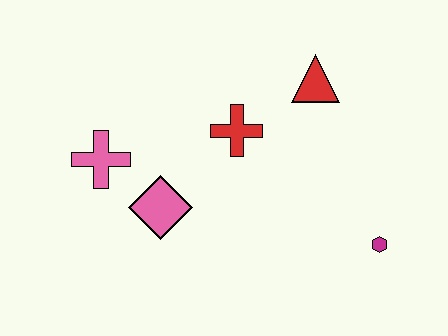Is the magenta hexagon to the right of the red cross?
Yes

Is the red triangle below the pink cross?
No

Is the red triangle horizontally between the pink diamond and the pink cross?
No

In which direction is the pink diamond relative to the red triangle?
The pink diamond is to the left of the red triangle.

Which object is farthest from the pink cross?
The magenta hexagon is farthest from the pink cross.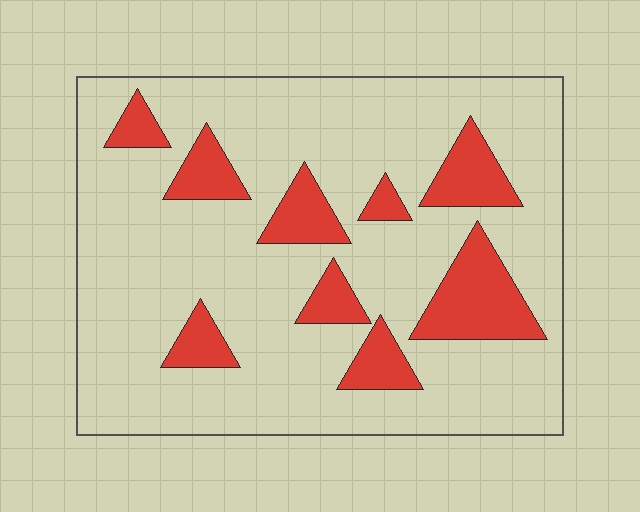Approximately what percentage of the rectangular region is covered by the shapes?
Approximately 20%.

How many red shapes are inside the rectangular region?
9.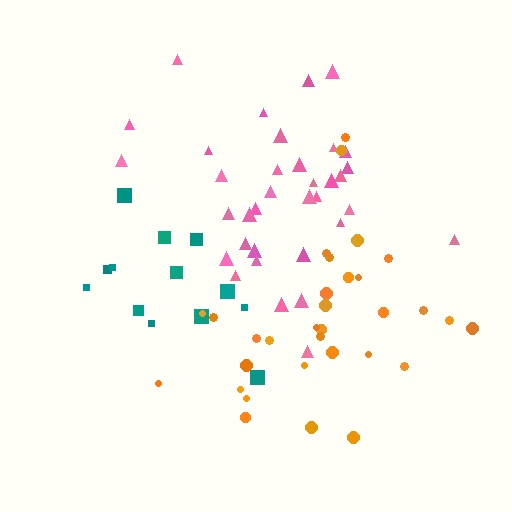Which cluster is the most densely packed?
Orange.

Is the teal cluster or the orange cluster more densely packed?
Orange.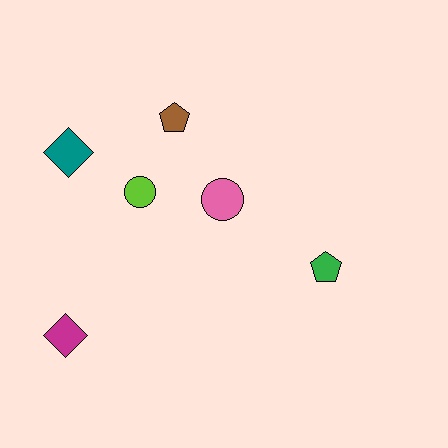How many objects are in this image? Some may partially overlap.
There are 6 objects.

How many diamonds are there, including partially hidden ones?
There are 2 diamonds.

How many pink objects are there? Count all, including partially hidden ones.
There is 1 pink object.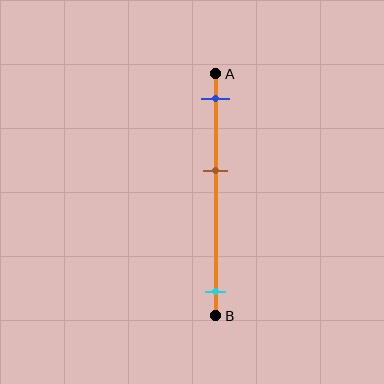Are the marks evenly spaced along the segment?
No, the marks are not evenly spaced.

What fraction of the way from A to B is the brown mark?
The brown mark is approximately 40% (0.4) of the way from A to B.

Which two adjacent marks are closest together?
The blue and brown marks are the closest adjacent pair.